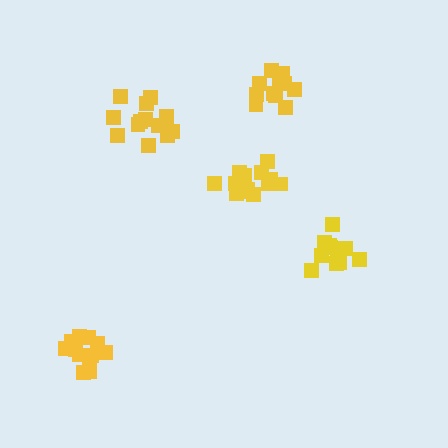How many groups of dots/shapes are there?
There are 5 groups.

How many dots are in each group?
Group 1: 12 dots, Group 2: 11 dots, Group 3: 13 dots, Group 4: 12 dots, Group 5: 14 dots (62 total).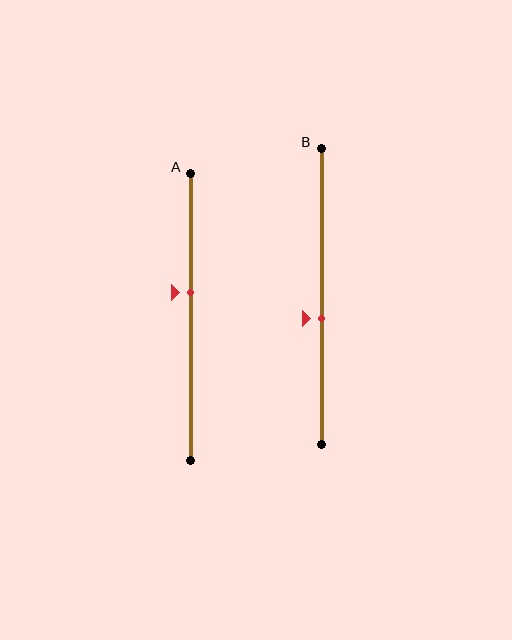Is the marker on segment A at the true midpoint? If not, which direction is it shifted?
No, the marker on segment A is shifted upward by about 9% of the segment length.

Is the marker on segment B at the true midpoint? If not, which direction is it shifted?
No, the marker on segment B is shifted downward by about 7% of the segment length.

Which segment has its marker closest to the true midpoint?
Segment B has its marker closest to the true midpoint.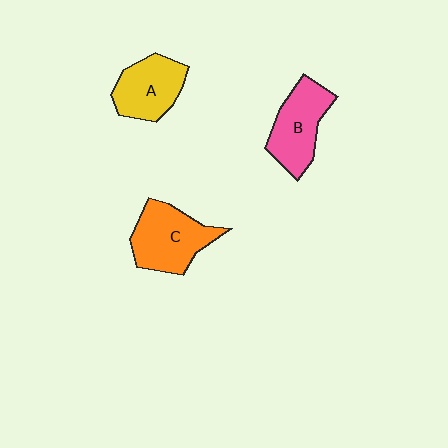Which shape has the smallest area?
Shape A (yellow).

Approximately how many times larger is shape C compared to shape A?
Approximately 1.2 times.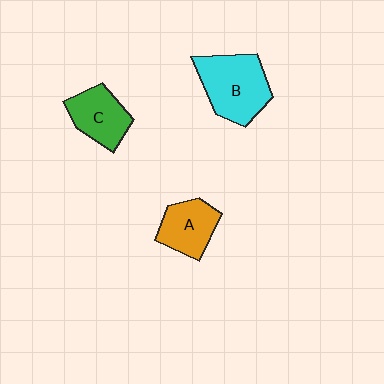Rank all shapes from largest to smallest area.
From largest to smallest: B (cyan), C (green), A (orange).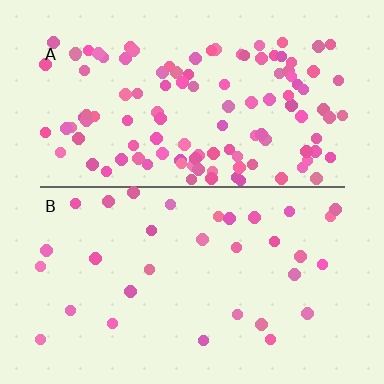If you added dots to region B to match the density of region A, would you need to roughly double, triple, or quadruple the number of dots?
Approximately quadruple.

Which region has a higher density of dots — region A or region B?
A (the top).